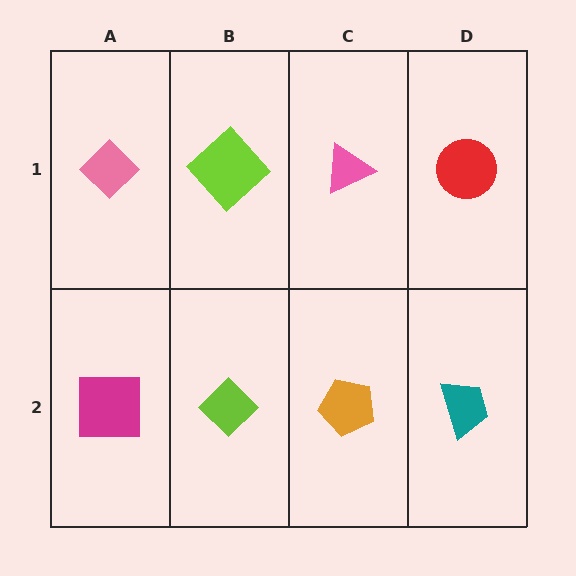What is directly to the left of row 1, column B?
A pink diamond.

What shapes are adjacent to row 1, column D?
A teal trapezoid (row 2, column D), a pink triangle (row 1, column C).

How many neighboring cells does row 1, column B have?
3.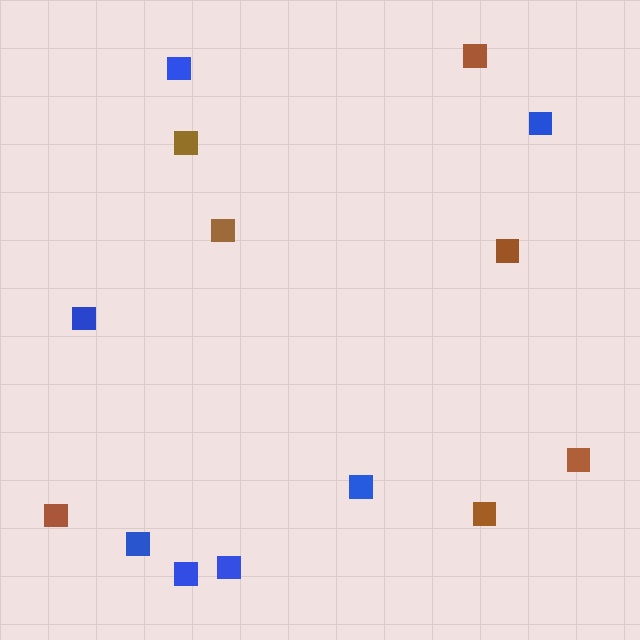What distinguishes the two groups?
There are 2 groups: one group of blue squares (7) and one group of brown squares (7).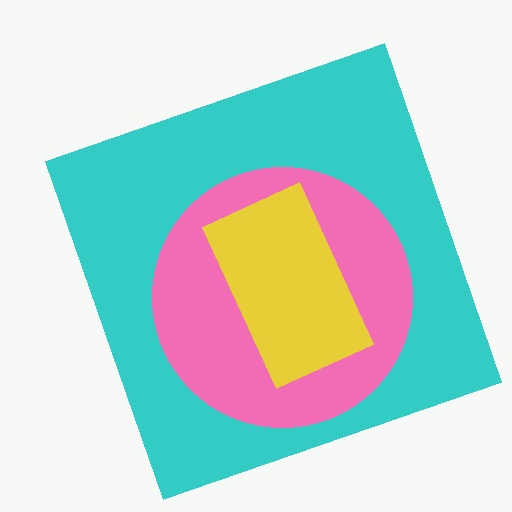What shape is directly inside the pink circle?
The yellow rectangle.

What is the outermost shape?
The cyan square.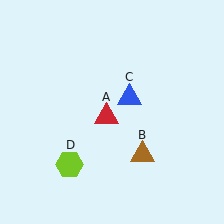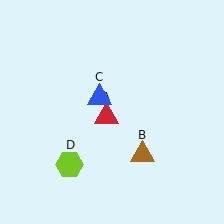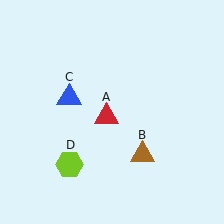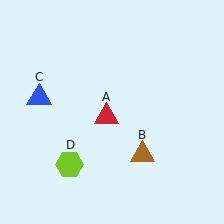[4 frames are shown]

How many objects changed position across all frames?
1 object changed position: blue triangle (object C).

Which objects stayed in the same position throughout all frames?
Red triangle (object A) and brown triangle (object B) and lime hexagon (object D) remained stationary.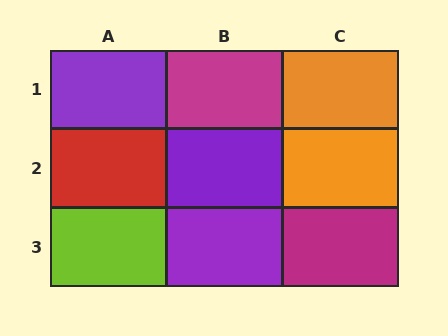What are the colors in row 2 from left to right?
Red, purple, orange.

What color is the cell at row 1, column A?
Purple.